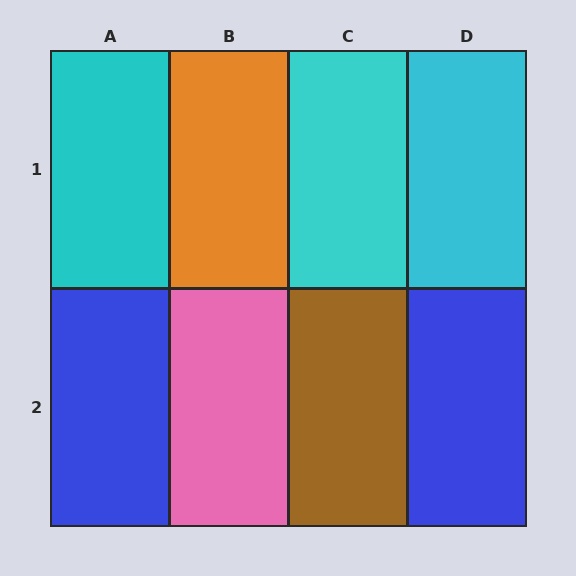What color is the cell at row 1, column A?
Cyan.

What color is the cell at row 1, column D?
Cyan.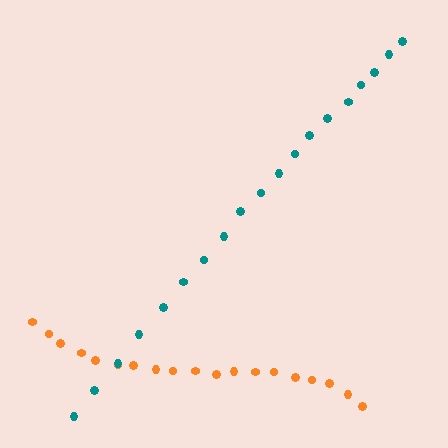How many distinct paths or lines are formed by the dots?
There are 2 distinct paths.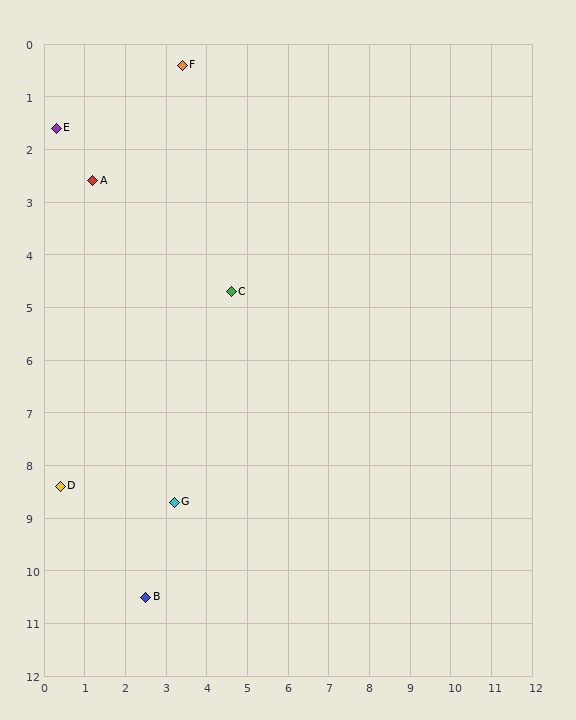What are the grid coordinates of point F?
Point F is at approximately (3.4, 0.4).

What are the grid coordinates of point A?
Point A is at approximately (1.2, 2.6).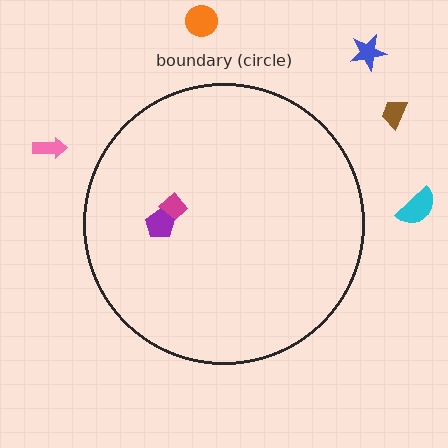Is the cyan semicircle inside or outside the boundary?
Outside.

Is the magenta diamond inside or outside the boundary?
Inside.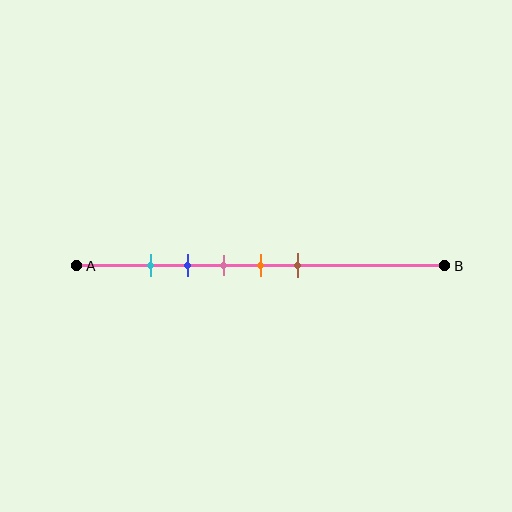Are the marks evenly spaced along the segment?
Yes, the marks are approximately evenly spaced.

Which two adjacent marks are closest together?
The cyan and blue marks are the closest adjacent pair.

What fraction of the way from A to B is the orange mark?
The orange mark is approximately 50% (0.5) of the way from A to B.